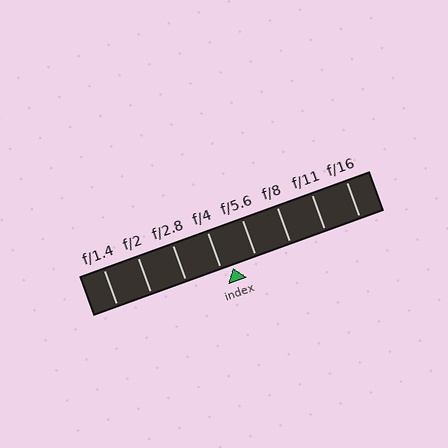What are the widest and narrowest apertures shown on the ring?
The widest aperture shown is f/1.4 and the narrowest is f/16.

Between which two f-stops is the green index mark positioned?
The index mark is between f/4 and f/5.6.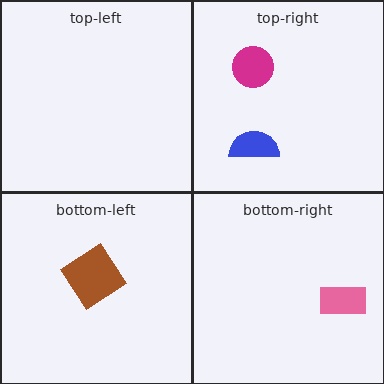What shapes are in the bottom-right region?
The pink rectangle.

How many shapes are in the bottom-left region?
1.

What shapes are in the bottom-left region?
The brown diamond.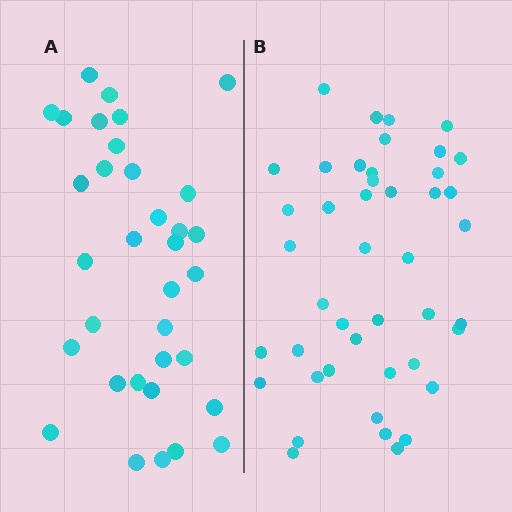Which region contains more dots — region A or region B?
Region B (the right region) has more dots.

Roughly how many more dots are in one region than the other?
Region B has roughly 10 or so more dots than region A.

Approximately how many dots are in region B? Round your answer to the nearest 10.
About 40 dots. (The exact count is 44, which rounds to 40.)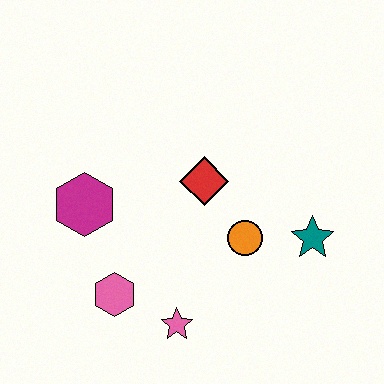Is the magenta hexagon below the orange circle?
No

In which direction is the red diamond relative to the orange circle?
The red diamond is above the orange circle.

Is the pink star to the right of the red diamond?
No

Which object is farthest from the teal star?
The magenta hexagon is farthest from the teal star.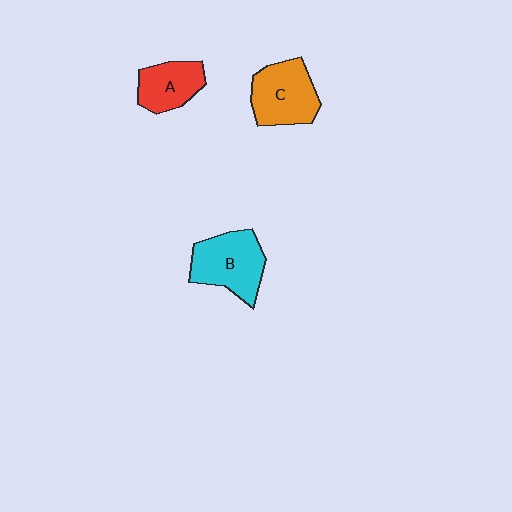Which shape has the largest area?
Shape B (cyan).